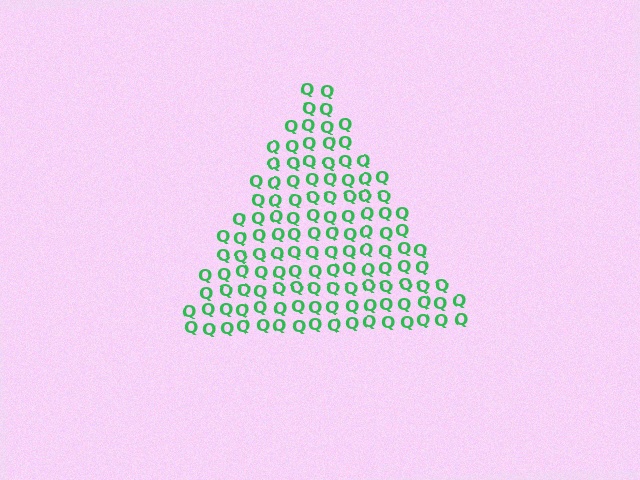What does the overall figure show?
The overall figure shows a triangle.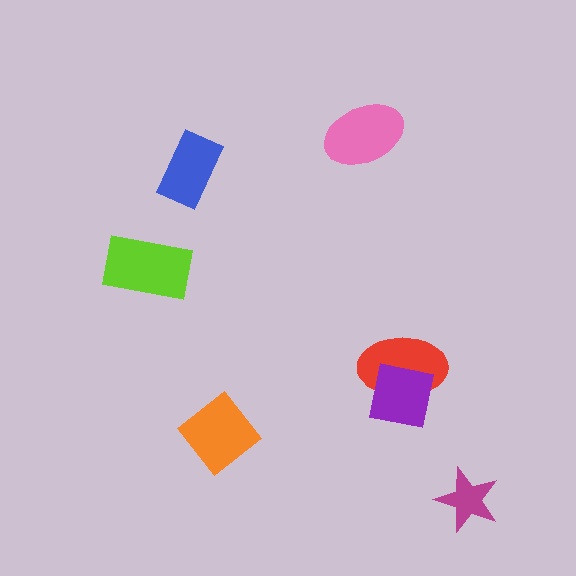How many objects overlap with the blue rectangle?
0 objects overlap with the blue rectangle.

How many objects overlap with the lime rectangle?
0 objects overlap with the lime rectangle.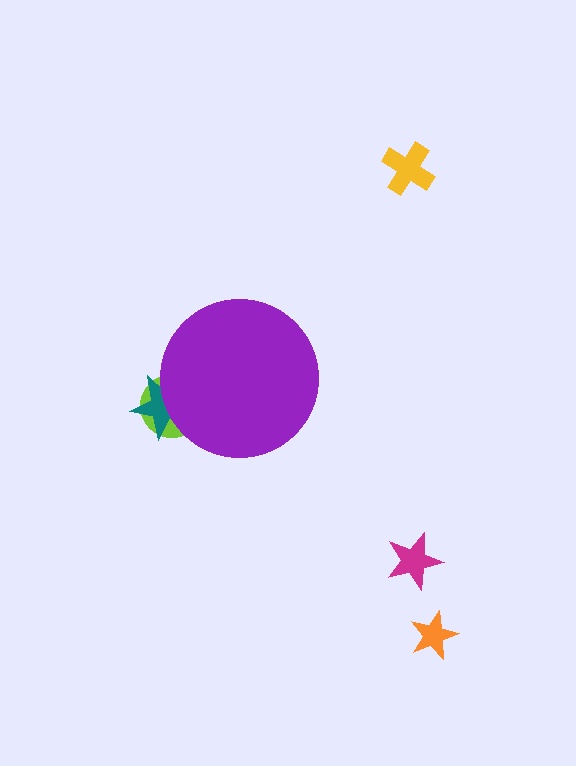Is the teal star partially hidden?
Yes, the teal star is partially hidden behind the purple circle.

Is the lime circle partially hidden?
Yes, the lime circle is partially hidden behind the purple circle.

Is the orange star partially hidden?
No, the orange star is fully visible.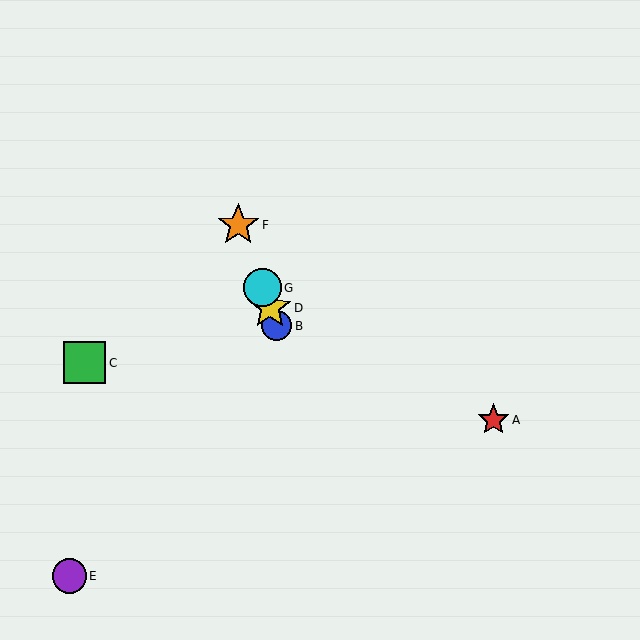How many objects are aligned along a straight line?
4 objects (B, D, F, G) are aligned along a straight line.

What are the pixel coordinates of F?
Object F is at (238, 225).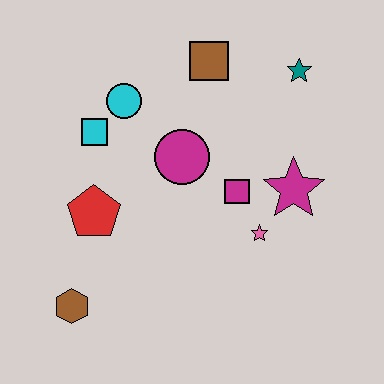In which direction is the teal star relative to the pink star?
The teal star is above the pink star.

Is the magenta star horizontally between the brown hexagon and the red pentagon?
No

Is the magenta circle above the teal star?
No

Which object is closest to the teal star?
The brown square is closest to the teal star.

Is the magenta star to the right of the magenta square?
Yes